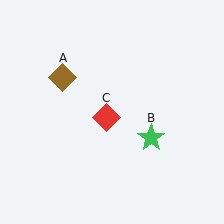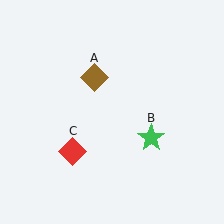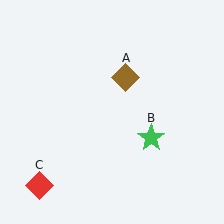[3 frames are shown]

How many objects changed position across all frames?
2 objects changed position: brown diamond (object A), red diamond (object C).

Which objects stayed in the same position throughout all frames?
Green star (object B) remained stationary.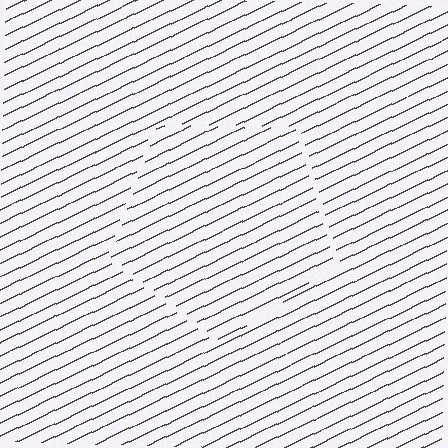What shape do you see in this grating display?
An illusory pentagon. The interior of the shape contains the same grating, shifted by half a period — the contour is defined by the phase discontinuity where line-ends from the inner and outer gratings abut.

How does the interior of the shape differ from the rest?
The interior of the shape contains the same grating, shifted by half a period — the contour is defined by the phase discontinuity where line-ends from the inner and outer gratings abut.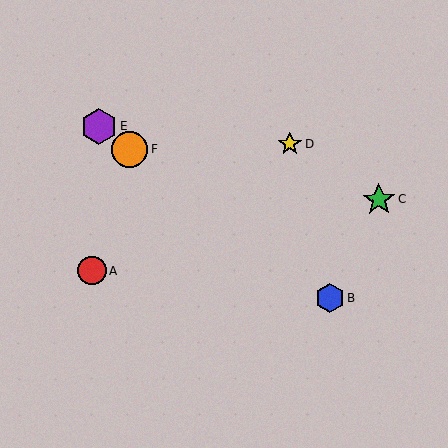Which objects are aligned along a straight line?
Objects B, E, F are aligned along a straight line.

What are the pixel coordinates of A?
Object A is at (92, 271).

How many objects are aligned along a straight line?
3 objects (B, E, F) are aligned along a straight line.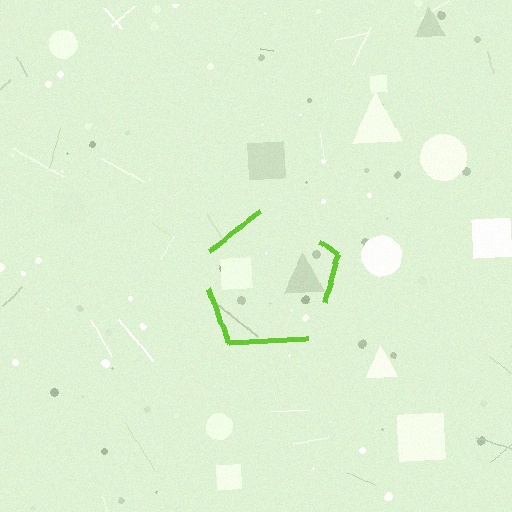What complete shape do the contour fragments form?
The contour fragments form a pentagon.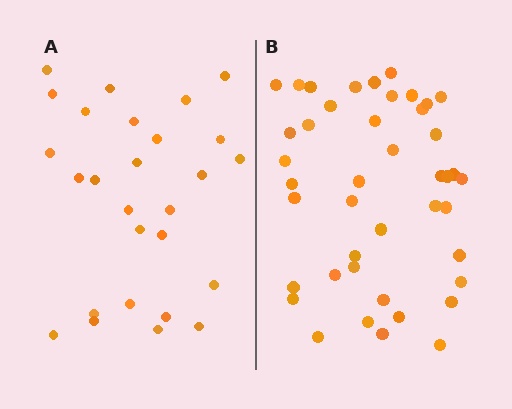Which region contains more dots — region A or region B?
Region B (the right region) has more dots.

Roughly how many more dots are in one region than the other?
Region B has approximately 15 more dots than region A.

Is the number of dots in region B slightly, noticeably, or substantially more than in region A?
Region B has substantially more. The ratio is roughly 1.6 to 1.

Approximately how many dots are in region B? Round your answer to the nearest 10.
About 40 dots. (The exact count is 43, which rounds to 40.)